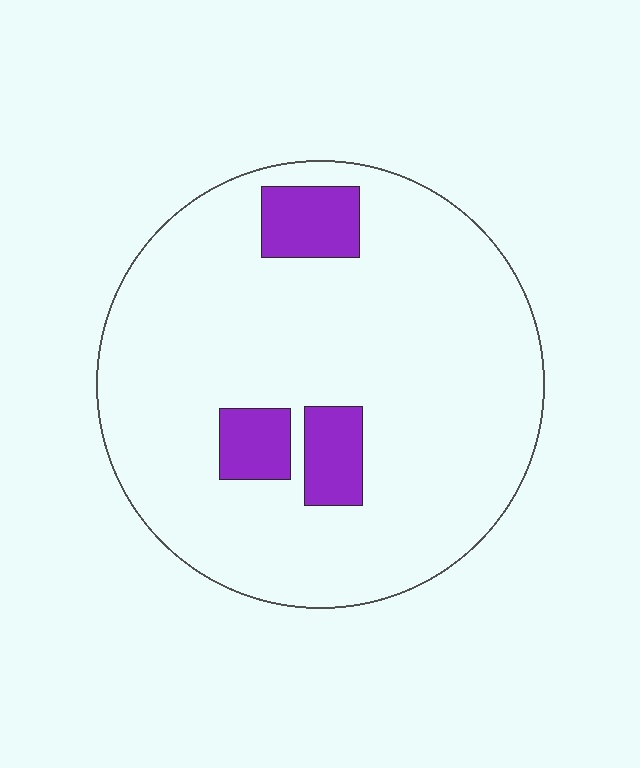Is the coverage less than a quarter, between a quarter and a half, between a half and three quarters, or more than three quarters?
Less than a quarter.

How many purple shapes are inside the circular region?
3.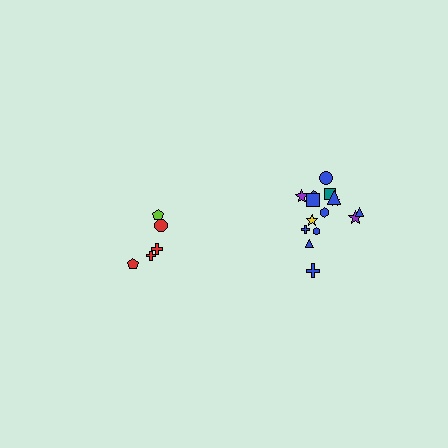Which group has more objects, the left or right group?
The right group.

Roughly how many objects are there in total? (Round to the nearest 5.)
Roughly 20 objects in total.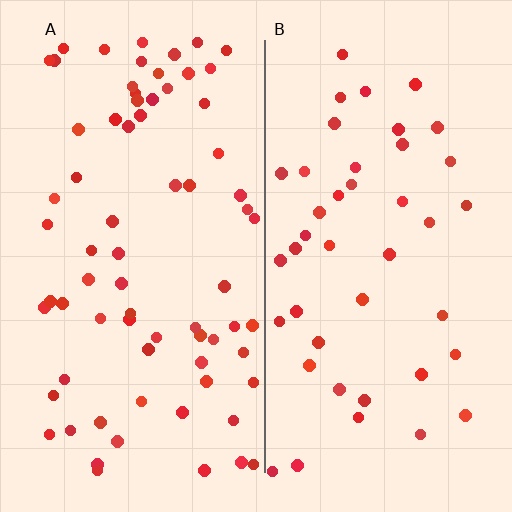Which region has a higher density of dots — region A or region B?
A (the left).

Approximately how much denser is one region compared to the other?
Approximately 1.7× — region A over region B.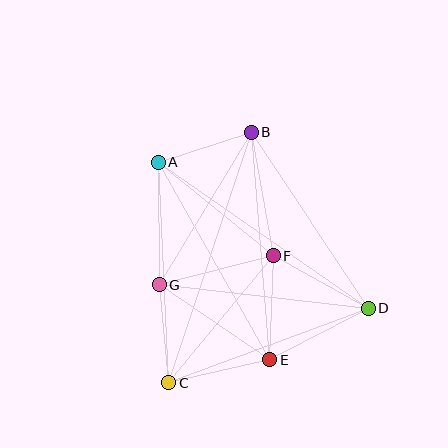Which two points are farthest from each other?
Points B and C are farthest from each other.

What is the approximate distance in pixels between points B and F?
The distance between B and F is approximately 125 pixels.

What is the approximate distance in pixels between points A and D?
The distance between A and D is approximately 256 pixels.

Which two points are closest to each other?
Points A and B are closest to each other.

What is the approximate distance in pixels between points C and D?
The distance between C and D is approximately 213 pixels.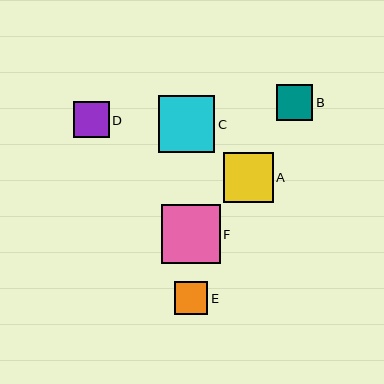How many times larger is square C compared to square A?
Square C is approximately 1.1 times the size of square A.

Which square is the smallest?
Square E is the smallest with a size of approximately 33 pixels.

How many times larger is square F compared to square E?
Square F is approximately 1.8 times the size of square E.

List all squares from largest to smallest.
From largest to smallest: F, C, A, D, B, E.